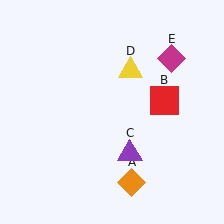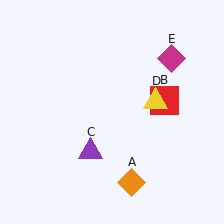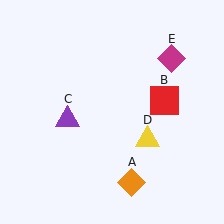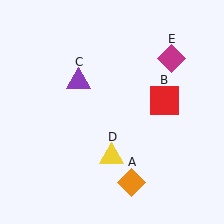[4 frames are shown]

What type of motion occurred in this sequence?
The purple triangle (object C), yellow triangle (object D) rotated clockwise around the center of the scene.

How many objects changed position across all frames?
2 objects changed position: purple triangle (object C), yellow triangle (object D).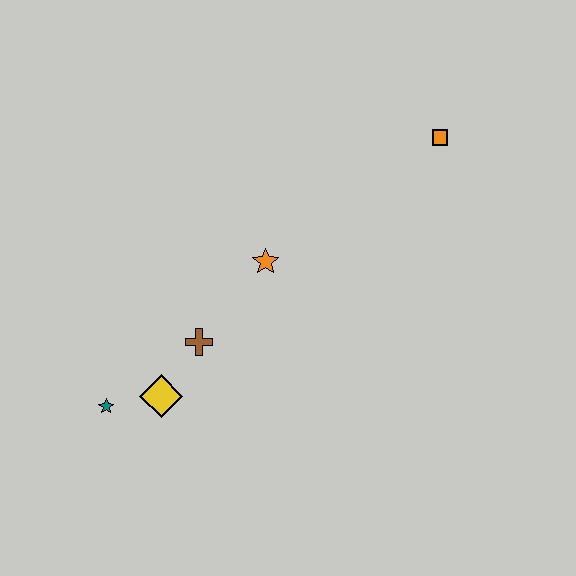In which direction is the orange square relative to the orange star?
The orange square is to the right of the orange star.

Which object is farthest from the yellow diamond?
The orange square is farthest from the yellow diamond.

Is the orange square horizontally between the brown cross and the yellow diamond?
No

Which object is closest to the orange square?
The orange star is closest to the orange square.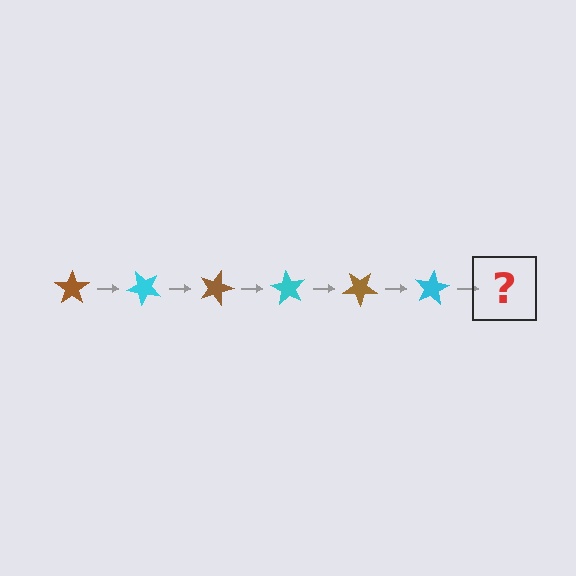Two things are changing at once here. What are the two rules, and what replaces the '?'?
The two rules are that it rotates 45 degrees each step and the color cycles through brown and cyan. The '?' should be a brown star, rotated 270 degrees from the start.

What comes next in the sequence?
The next element should be a brown star, rotated 270 degrees from the start.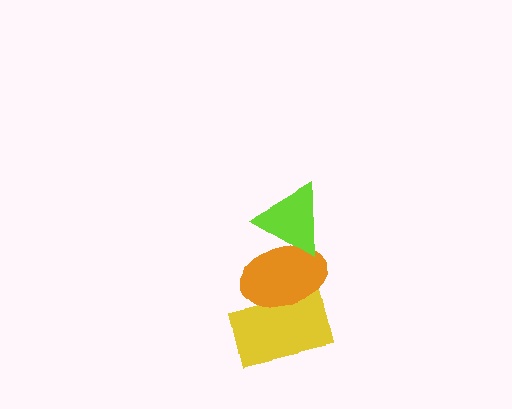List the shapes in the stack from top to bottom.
From top to bottom: the lime triangle, the orange ellipse, the yellow rectangle.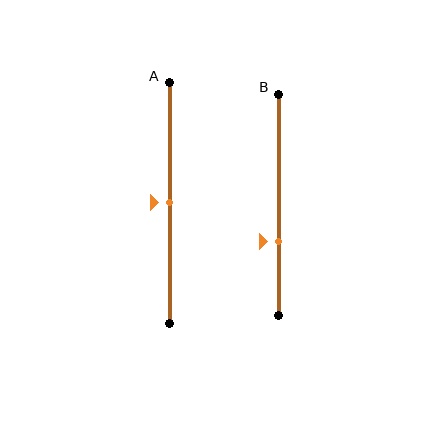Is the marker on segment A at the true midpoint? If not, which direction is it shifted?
Yes, the marker on segment A is at the true midpoint.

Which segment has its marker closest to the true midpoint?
Segment A has its marker closest to the true midpoint.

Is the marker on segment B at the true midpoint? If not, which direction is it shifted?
No, the marker on segment B is shifted downward by about 17% of the segment length.